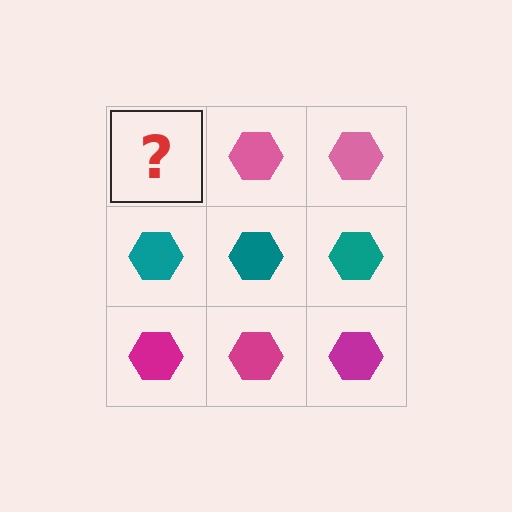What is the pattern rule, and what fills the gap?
The rule is that each row has a consistent color. The gap should be filled with a pink hexagon.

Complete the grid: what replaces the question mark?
The question mark should be replaced with a pink hexagon.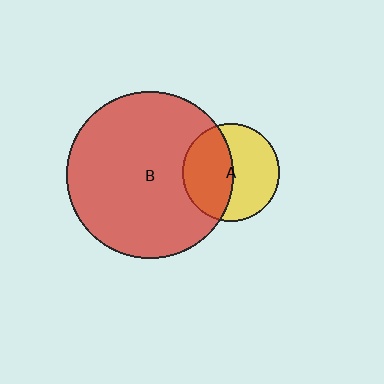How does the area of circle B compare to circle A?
Approximately 2.9 times.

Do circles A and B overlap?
Yes.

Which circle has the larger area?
Circle B (red).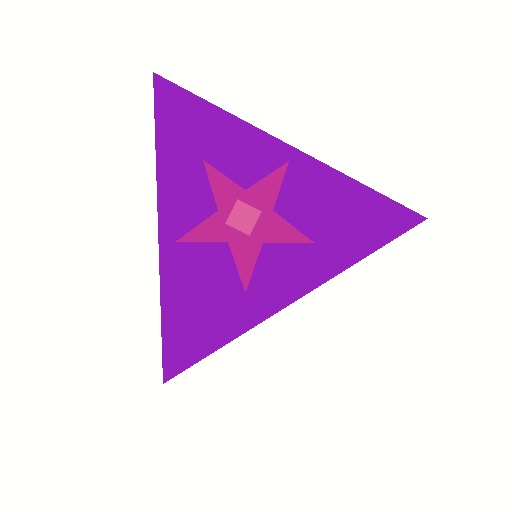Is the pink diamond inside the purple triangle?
Yes.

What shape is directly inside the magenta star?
The pink diamond.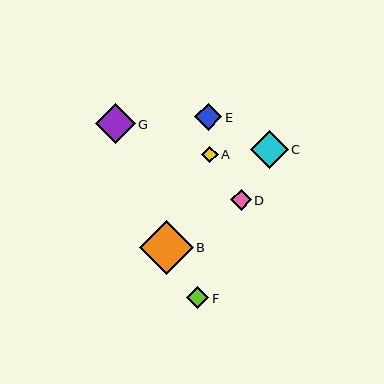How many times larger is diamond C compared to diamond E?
Diamond C is approximately 1.4 times the size of diamond E.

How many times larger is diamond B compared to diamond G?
Diamond B is approximately 1.4 times the size of diamond G.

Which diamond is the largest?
Diamond B is the largest with a size of approximately 54 pixels.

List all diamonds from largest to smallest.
From largest to smallest: B, G, C, E, F, D, A.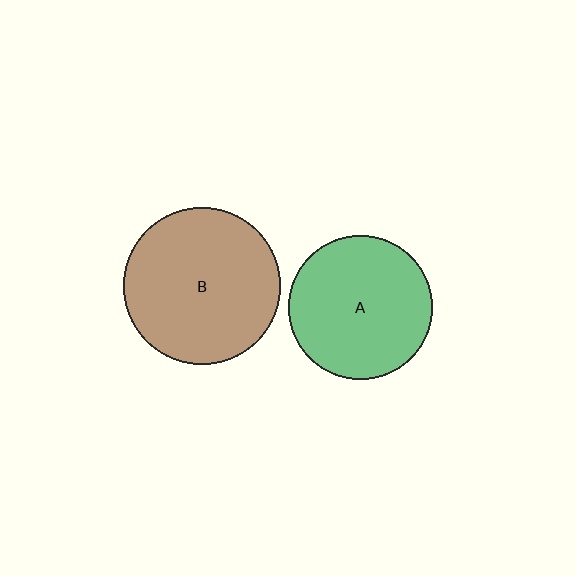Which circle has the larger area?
Circle B (brown).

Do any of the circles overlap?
No, none of the circles overlap.